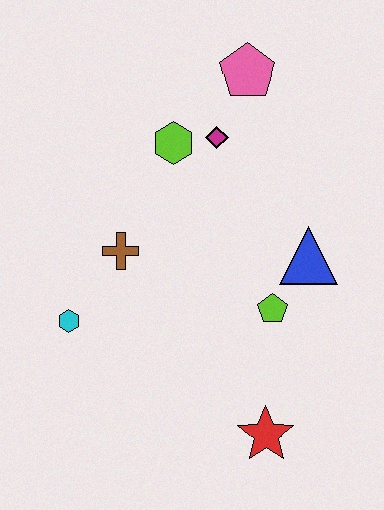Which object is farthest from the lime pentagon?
The pink pentagon is farthest from the lime pentagon.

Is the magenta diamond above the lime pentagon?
Yes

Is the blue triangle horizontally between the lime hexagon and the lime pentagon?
No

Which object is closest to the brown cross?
The cyan hexagon is closest to the brown cross.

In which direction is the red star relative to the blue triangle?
The red star is below the blue triangle.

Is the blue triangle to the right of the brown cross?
Yes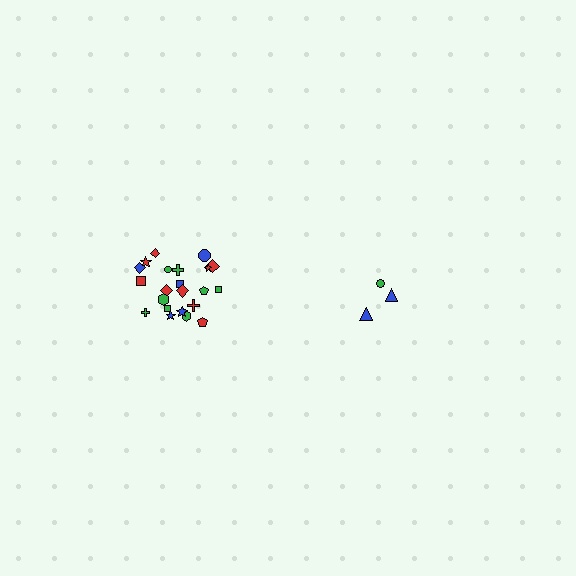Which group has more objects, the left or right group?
The left group.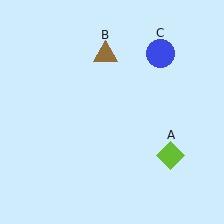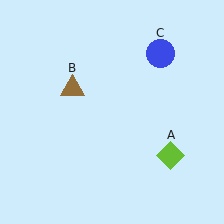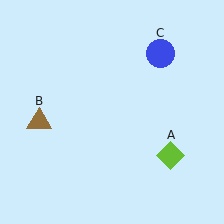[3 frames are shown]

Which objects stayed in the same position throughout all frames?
Lime diamond (object A) and blue circle (object C) remained stationary.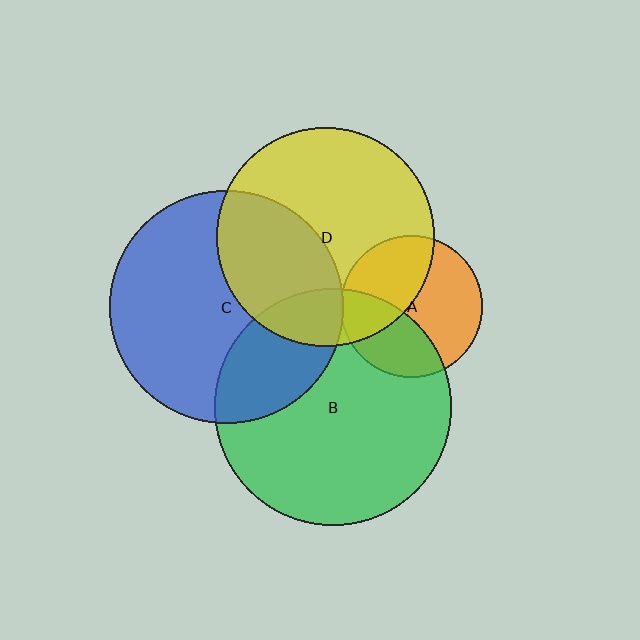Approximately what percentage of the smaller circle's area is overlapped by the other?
Approximately 40%.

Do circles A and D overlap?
Yes.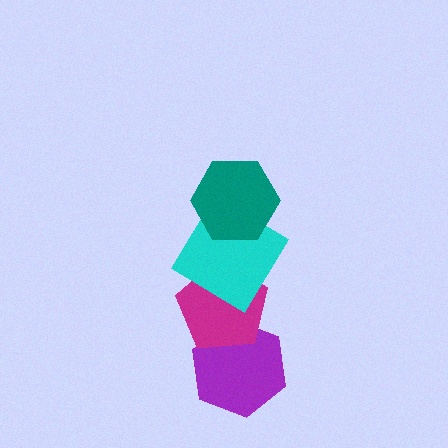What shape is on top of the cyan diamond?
The teal hexagon is on top of the cyan diamond.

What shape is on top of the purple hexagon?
The magenta pentagon is on top of the purple hexagon.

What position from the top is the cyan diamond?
The cyan diamond is 2nd from the top.